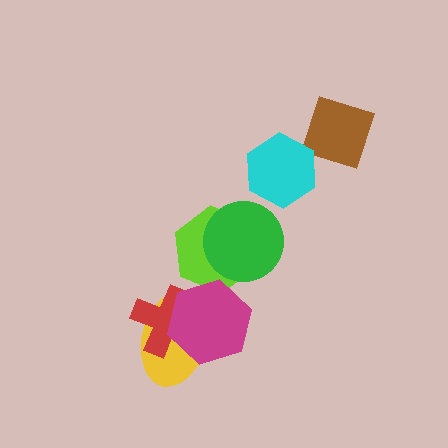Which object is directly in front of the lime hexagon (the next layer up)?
The green circle is directly in front of the lime hexagon.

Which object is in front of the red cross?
The magenta hexagon is in front of the red cross.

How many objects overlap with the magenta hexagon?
3 objects overlap with the magenta hexagon.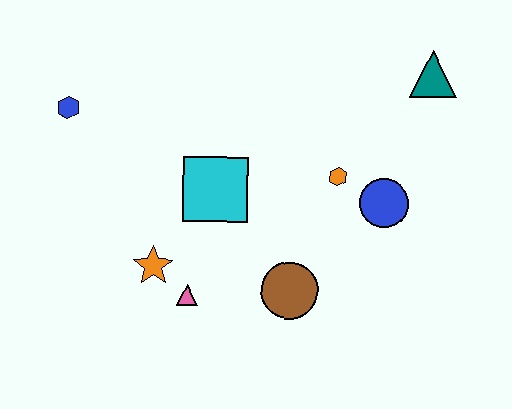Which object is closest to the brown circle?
The pink triangle is closest to the brown circle.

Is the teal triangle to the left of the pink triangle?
No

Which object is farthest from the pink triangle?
The teal triangle is farthest from the pink triangle.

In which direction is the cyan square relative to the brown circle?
The cyan square is above the brown circle.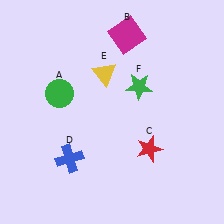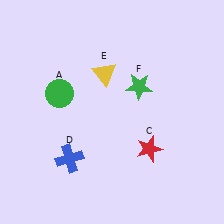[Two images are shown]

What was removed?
The magenta square (B) was removed in Image 2.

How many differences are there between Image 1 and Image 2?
There is 1 difference between the two images.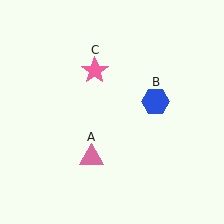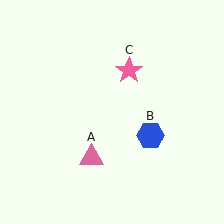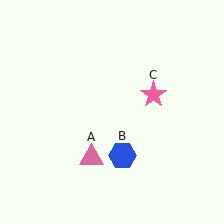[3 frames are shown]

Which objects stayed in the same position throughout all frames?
Pink triangle (object A) remained stationary.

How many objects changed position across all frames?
2 objects changed position: blue hexagon (object B), pink star (object C).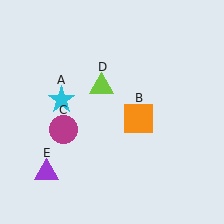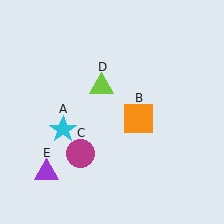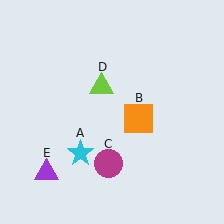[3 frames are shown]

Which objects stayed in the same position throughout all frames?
Orange square (object B) and lime triangle (object D) and purple triangle (object E) remained stationary.